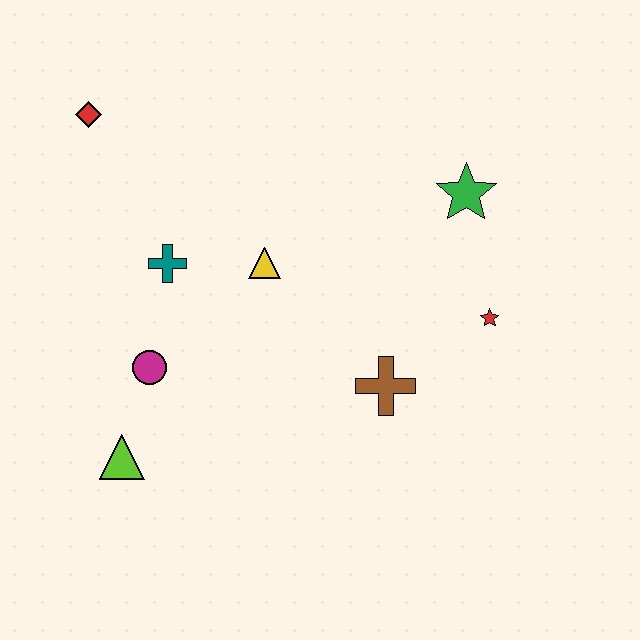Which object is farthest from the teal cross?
The red star is farthest from the teal cross.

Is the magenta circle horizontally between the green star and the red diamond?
Yes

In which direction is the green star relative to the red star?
The green star is above the red star.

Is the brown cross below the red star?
Yes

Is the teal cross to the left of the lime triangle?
No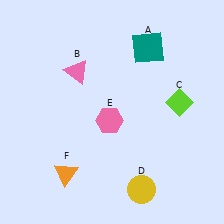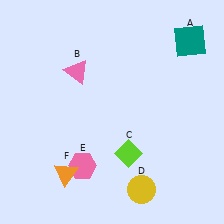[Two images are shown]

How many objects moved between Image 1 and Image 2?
3 objects moved between the two images.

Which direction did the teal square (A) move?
The teal square (A) moved right.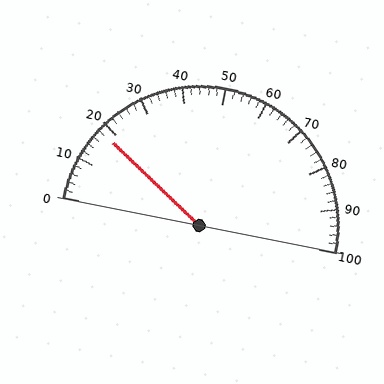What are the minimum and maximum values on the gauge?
The gauge ranges from 0 to 100.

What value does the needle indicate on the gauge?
The needle indicates approximately 18.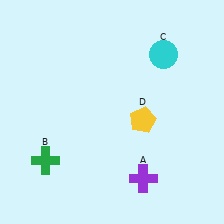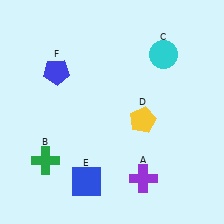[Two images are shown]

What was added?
A blue square (E), a blue pentagon (F) were added in Image 2.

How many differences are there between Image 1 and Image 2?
There are 2 differences between the two images.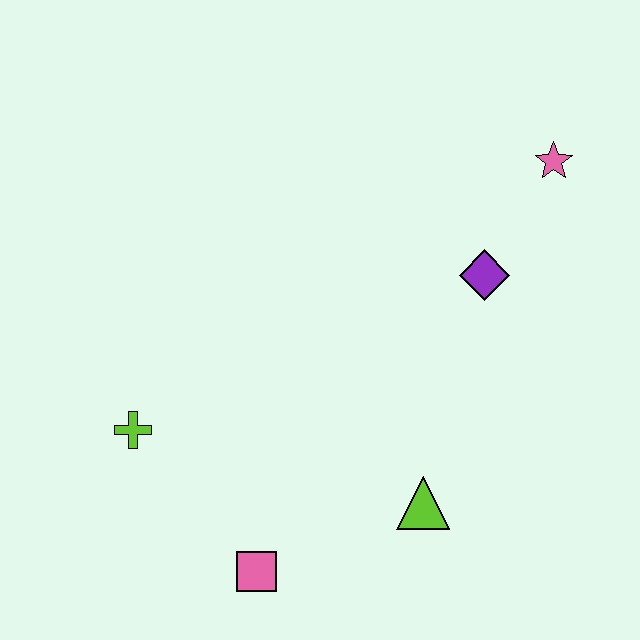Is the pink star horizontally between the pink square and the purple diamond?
No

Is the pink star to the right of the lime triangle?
Yes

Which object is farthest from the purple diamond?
The lime cross is farthest from the purple diamond.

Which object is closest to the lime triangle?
The pink square is closest to the lime triangle.